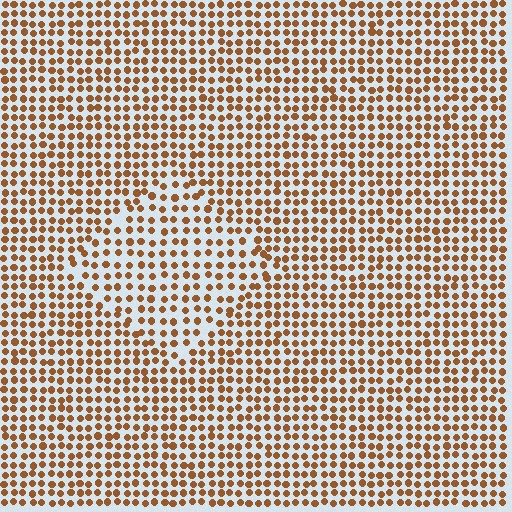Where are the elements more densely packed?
The elements are more densely packed outside the diamond boundary.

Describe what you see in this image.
The image contains small brown elements arranged at two different densities. A diamond-shaped region is visible where the elements are less densely packed than the surrounding area.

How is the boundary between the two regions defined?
The boundary is defined by a change in element density (approximately 1.4x ratio). All elements are the same color, size, and shape.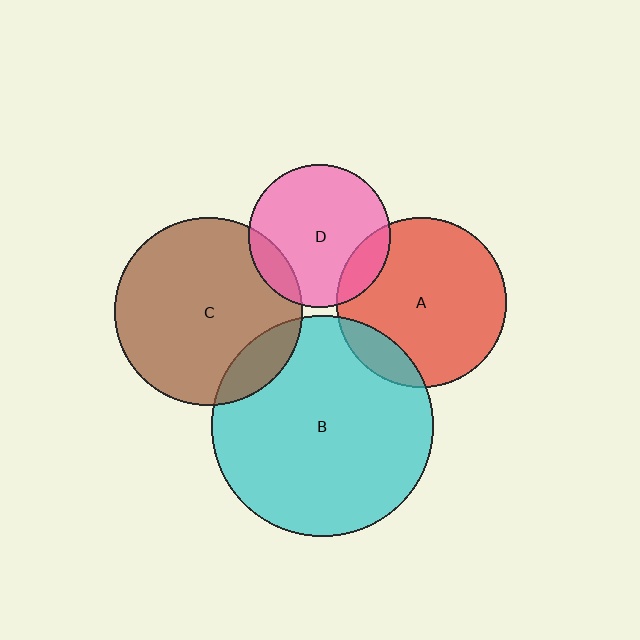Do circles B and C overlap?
Yes.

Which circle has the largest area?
Circle B (cyan).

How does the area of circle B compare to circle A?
Approximately 1.7 times.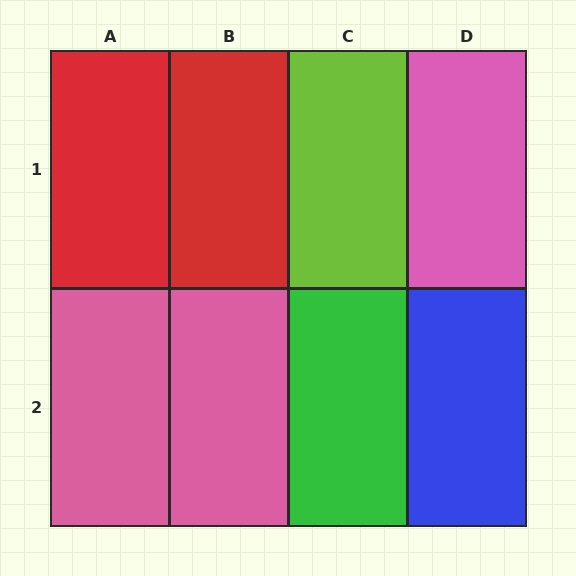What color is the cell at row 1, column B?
Red.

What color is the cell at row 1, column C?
Lime.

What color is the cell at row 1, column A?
Red.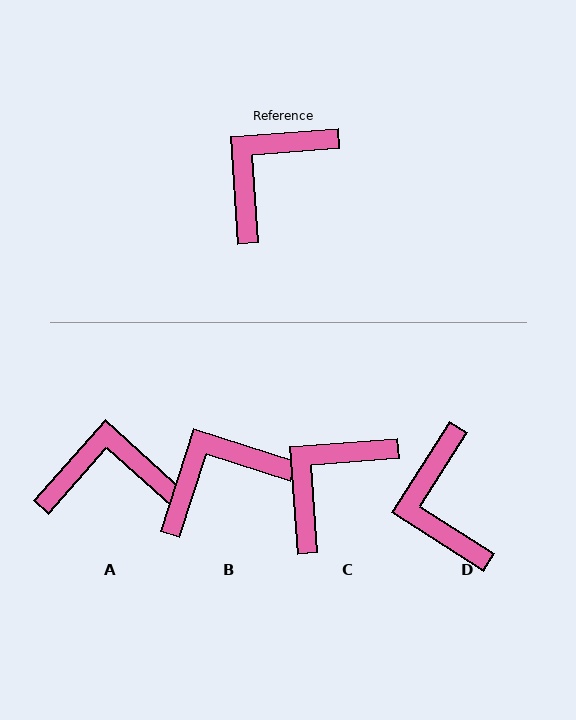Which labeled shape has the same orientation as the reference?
C.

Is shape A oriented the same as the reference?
No, it is off by about 46 degrees.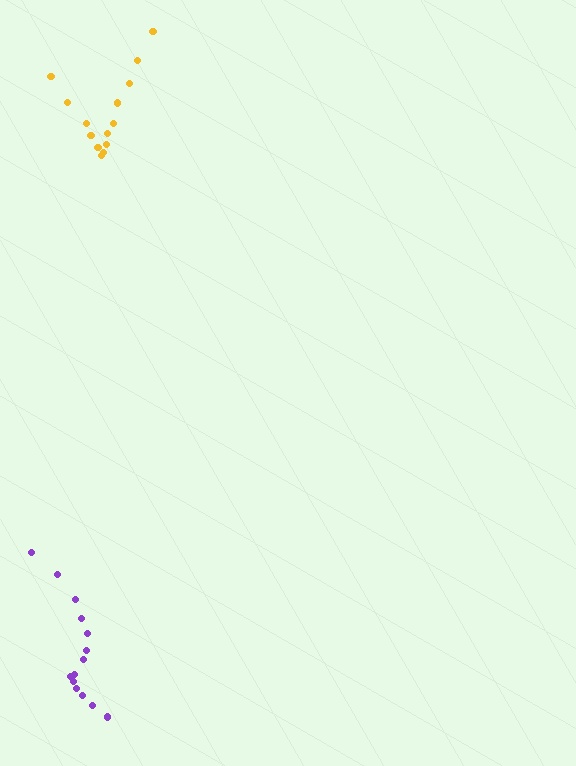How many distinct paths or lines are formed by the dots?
There are 2 distinct paths.